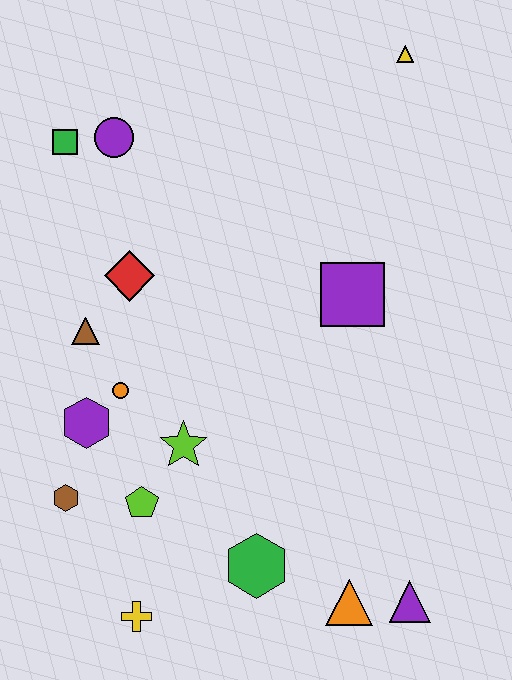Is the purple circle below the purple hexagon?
No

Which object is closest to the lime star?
The lime pentagon is closest to the lime star.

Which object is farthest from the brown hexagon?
The yellow triangle is farthest from the brown hexagon.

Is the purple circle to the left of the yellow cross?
Yes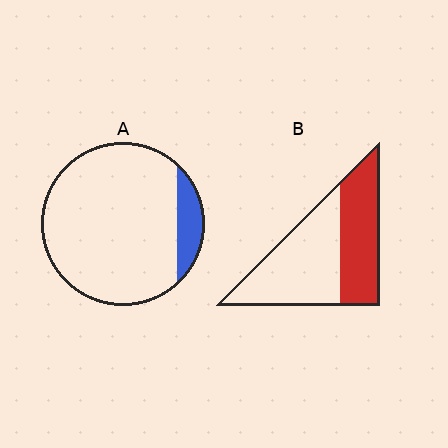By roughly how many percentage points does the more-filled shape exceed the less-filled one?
By roughly 30 percentage points (B over A).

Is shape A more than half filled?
No.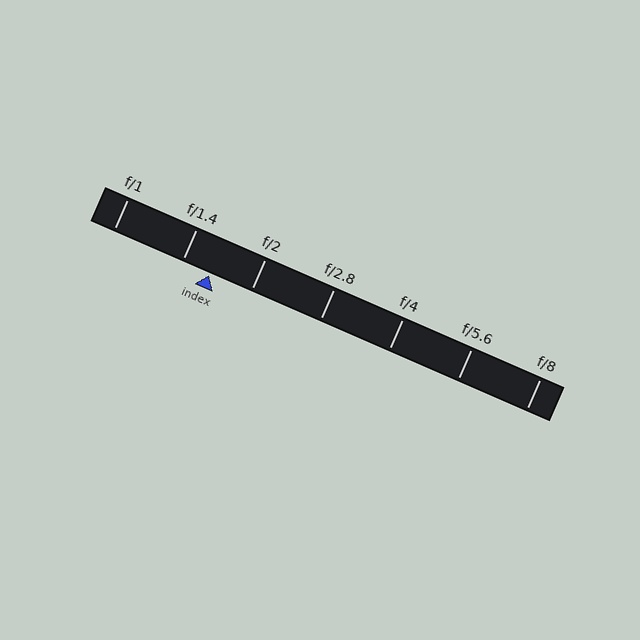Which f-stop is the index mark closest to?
The index mark is closest to f/1.4.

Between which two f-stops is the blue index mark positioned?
The index mark is between f/1.4 and f/2.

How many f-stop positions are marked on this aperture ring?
There are 7 f-stop positions marked.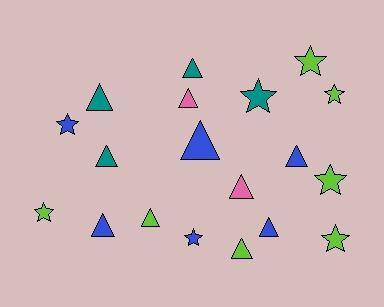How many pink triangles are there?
There are 2 pink triangles.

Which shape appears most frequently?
Triangle, with 11 objects.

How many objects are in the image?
There are 19 objects.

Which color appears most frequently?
Lime, with 7 objects.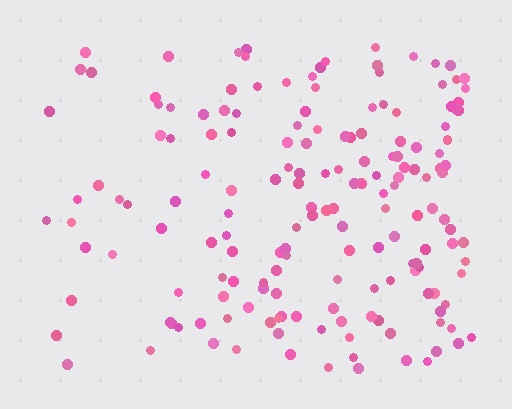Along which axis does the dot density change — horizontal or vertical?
Horizontal.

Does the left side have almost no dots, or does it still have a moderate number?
Still a moderate number, just noticeably fewer than the right.